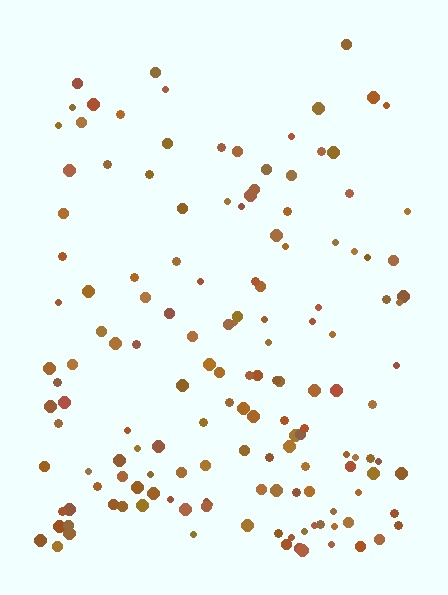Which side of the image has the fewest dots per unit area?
The top.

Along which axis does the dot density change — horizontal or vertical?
Vertical.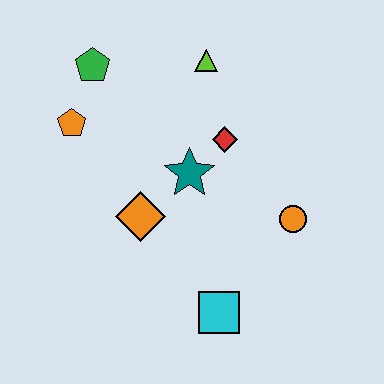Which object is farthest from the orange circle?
The green pentagon is farthest from the orange circle.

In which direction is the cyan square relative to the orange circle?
The cyan square is below the orange circle.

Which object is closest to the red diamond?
The teal star is closest to the red diamond.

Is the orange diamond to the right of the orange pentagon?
Yes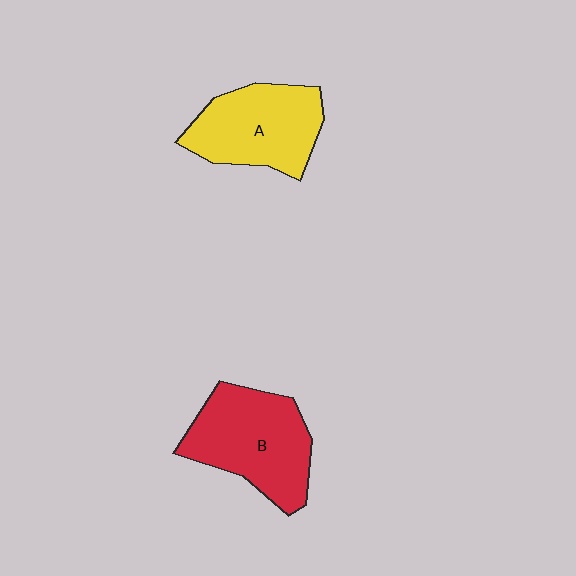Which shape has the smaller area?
Shape A (yellow).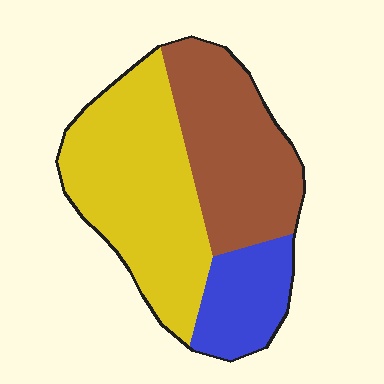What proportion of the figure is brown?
Brown covers around 35% of the figure.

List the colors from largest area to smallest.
From largest to smallest: yellow, brown, blue.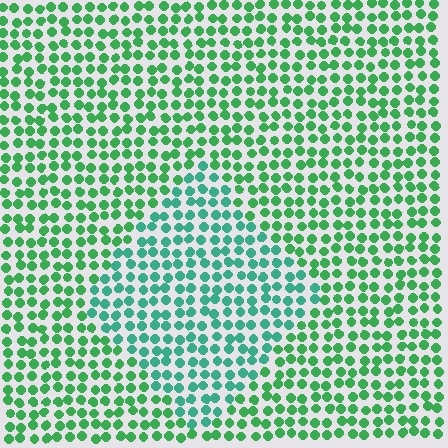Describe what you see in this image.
The image is filled with small green elements in a uniform arrangement. A diamond-shaped region is visible where the elements are tinted to a slightly different hue, forming a subtle color boundary.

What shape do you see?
I see a diamond.